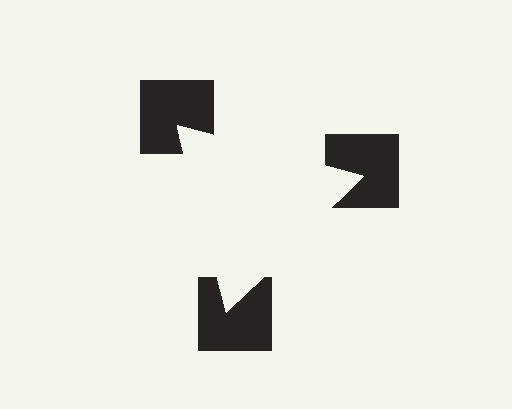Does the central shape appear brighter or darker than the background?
It typically appears slightly brighter than the background, even though no actual brightness change is drawn.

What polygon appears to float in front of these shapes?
An illusory triangle — its edges are inferred from the aligned wedge cuts in the notched squares, not physically drawn.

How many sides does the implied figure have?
3 sides.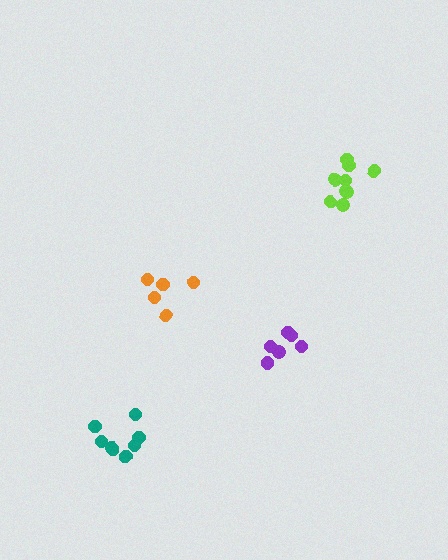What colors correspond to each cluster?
The clusters are colored: lime, teal, orange, purple.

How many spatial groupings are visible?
There are 4 spatial groupings.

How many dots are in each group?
Group 1: 9 dots, Group 2: 8 dots, Group 3: 5 dots, Group 4: 6 dots (28 total).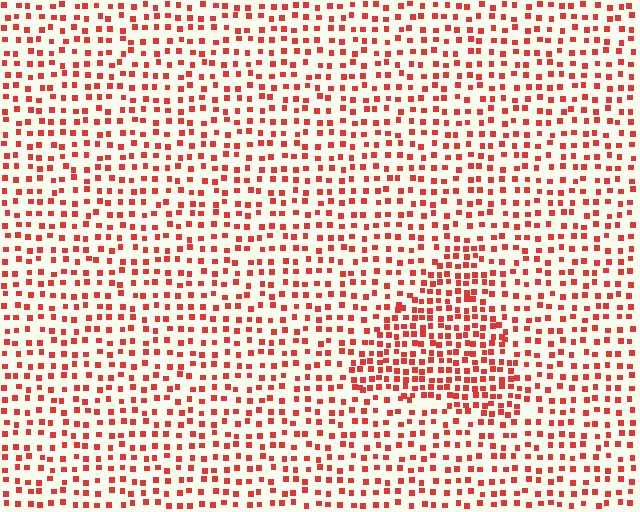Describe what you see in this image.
The image contains small red elements arranged at two different densities. A triangle-shaped region is visible where the elements are more densely packed than the surrounding area.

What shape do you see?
I see a triangle.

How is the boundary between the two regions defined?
The boundary is defined by a change in element density (approximately 1.8x ratio). All elements are the same color, size, and shape.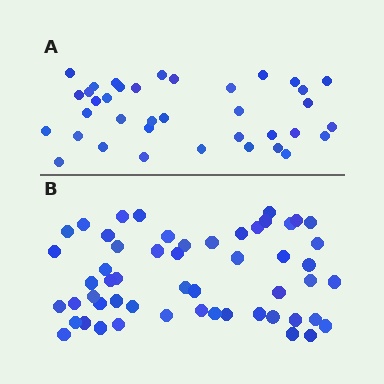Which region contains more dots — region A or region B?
Region B (the bottom region) has more dots.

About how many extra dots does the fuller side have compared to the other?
Region B has approximately 15 more dots than region A.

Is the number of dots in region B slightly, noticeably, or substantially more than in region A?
Region B has substantially more. The ratio is roughly 1.5 to 1.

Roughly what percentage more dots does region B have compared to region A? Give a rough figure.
About 45% more.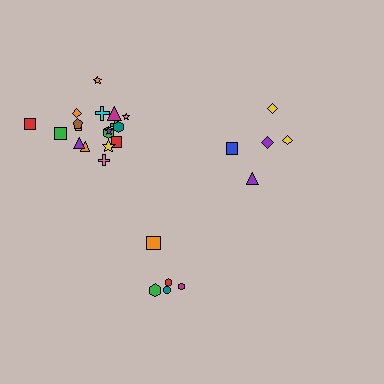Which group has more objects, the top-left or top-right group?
The top-left group.